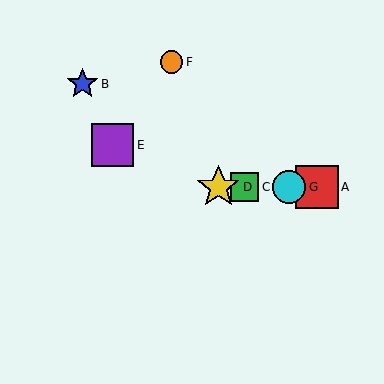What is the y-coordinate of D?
Object D is at y≈187.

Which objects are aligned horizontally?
Objects A, C, D, G are aligned horizontally.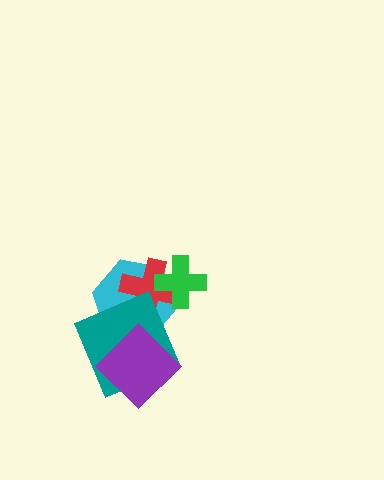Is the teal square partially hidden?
Yes, it is partially covered by another shape.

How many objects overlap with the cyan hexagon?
4 objects overlap with the cyan hexagon.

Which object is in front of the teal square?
The purple diamond is in front of the teal square.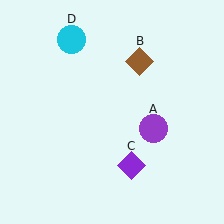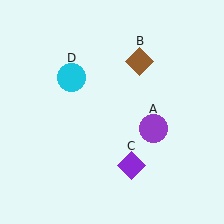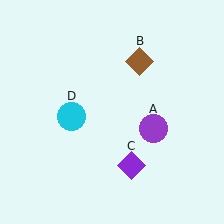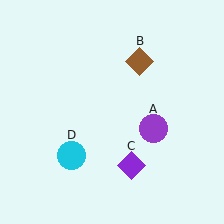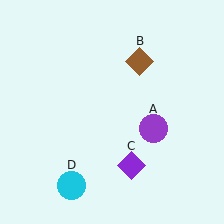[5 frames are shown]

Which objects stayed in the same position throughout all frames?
Purple circle (object A) and brown diamond (object B) and purple diamond (object C) remained stationary.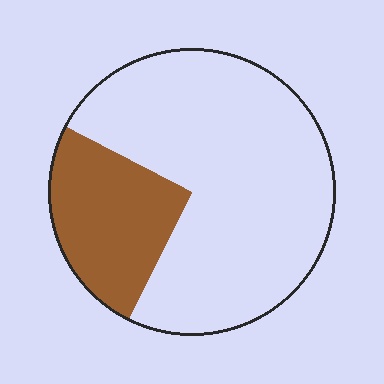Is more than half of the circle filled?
No.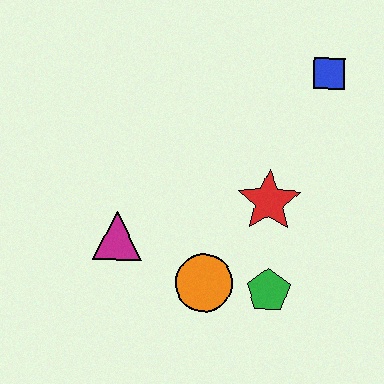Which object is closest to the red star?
The green pentagon is closest to the red star.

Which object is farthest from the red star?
The magenta triangle is farthest from the red star.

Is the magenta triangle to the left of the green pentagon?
Yes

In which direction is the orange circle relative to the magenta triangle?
The orange circle is to the right of the magenta triangle.